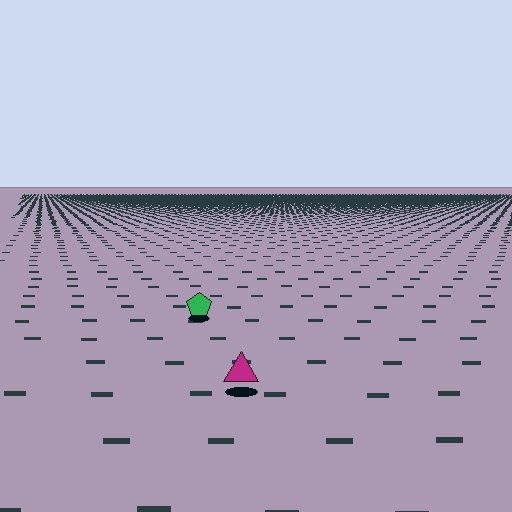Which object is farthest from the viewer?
The green pentagon is farthest from the viewer. It appears smaller and the ground texture around it is denser.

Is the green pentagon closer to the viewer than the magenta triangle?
No. The magenta triangle is closer — you can tell from the texture gradient: the ground texture is coarser near it.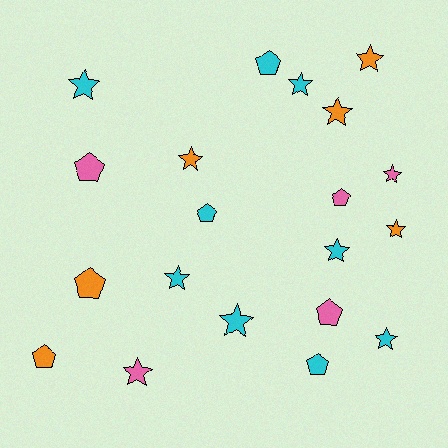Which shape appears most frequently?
Star, with 12 objects.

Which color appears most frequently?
Cyan, with 9 objects.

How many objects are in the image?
There are 20 objects.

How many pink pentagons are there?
There are 3 pink pentagons.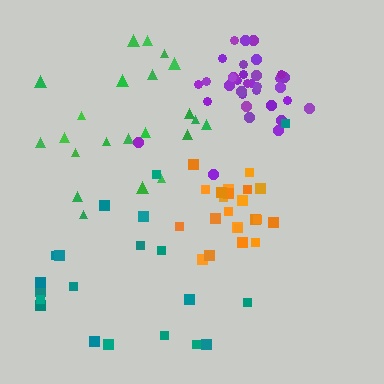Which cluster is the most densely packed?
Purple.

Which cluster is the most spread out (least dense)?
Teal.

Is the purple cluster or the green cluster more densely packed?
Purple.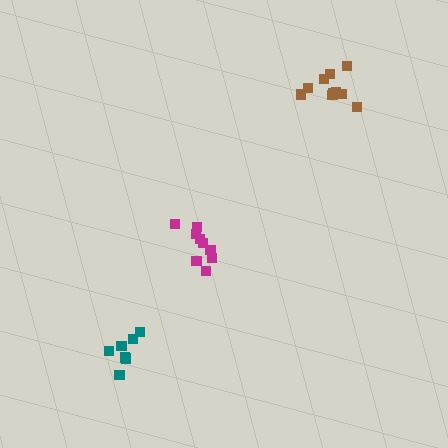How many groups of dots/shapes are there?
There are 3 groups.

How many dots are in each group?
Group 1: 9 dots, Group 2: 11 dots, Group 3: 7 dots (27 total).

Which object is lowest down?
The teal cluster is bottommost.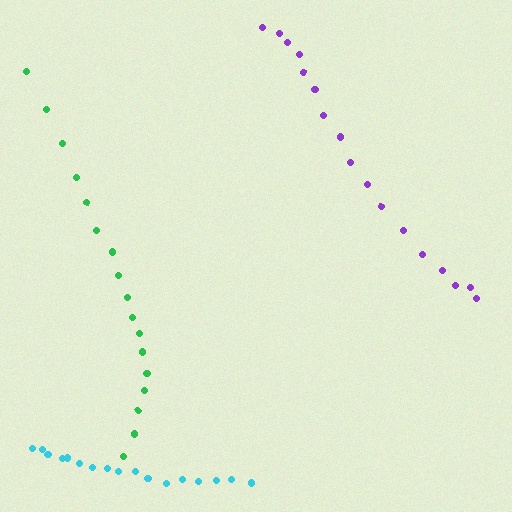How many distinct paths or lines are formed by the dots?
There are 3 distinct paths.